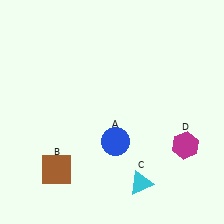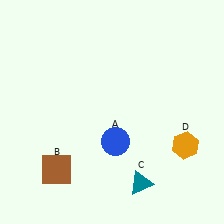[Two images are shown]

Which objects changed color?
C changed from cyan to teal. D changed from magenta to orange.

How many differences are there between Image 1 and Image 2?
There are 2 differences between the two images.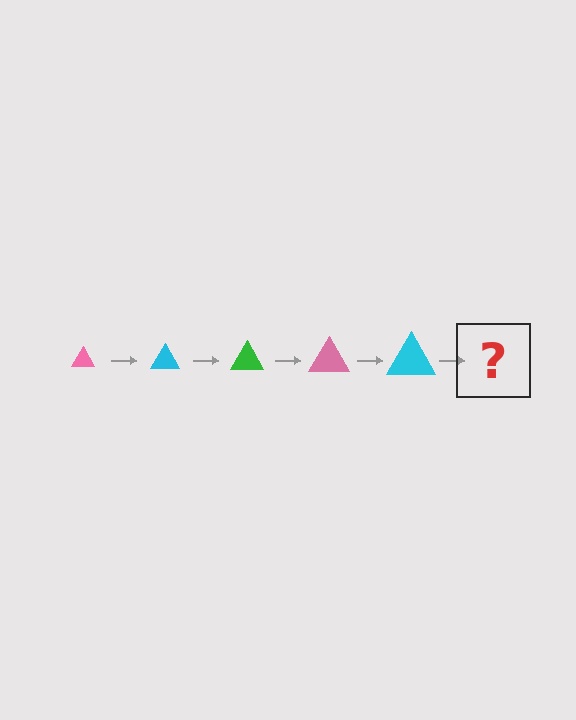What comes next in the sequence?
The next element should be a green triangle, larger than the previous one.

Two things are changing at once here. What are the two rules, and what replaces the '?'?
The two rules are that the triangle grows larger each step and the color cycles through pink, cyan, and green. The '?' should be a green triangle, larger than the previous one.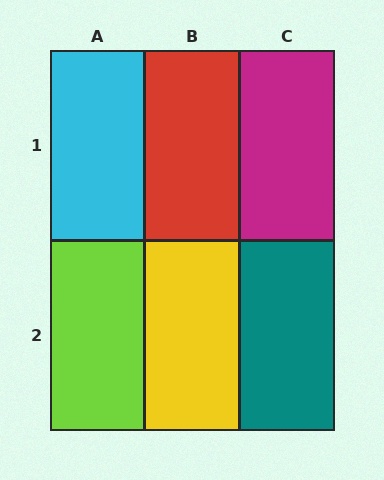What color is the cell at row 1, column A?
Cyan.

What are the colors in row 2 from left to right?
Lime, yellow, teal.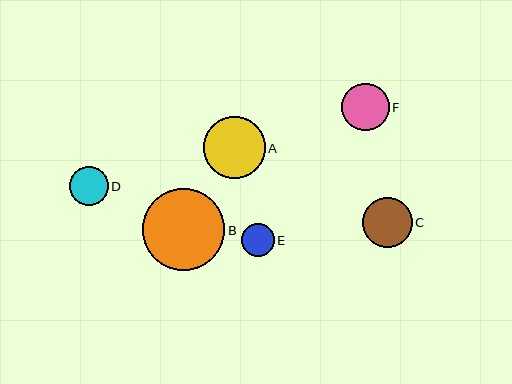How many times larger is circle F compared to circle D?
Circle F is approximately 1.2 times the size of circle D.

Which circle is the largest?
Circle B is the largest with a size of approximately 82 pixels.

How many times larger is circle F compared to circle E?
Circle F is approximately 1.4 times the size of circle E.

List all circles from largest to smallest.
From largest to smallest: B, A, C, F, D, E.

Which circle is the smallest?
Circle E is the smallest with a size of approximately 33 pixels.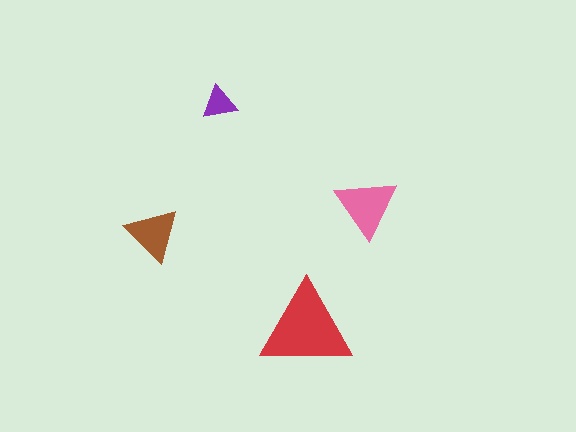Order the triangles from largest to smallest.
the red one, the pink one, the brown one, the purple one.